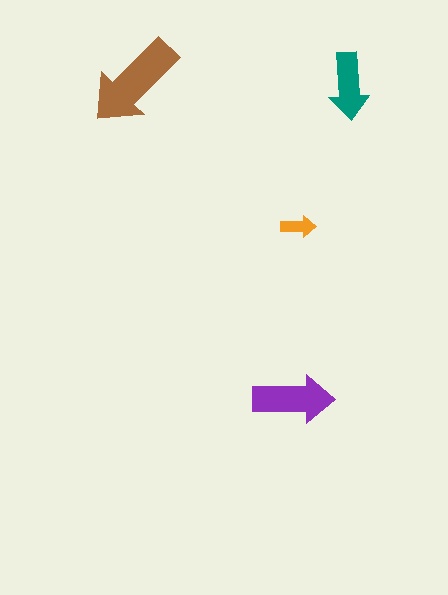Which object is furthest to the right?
The teal arrow is rightmost.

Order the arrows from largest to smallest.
the brown one, the purple one, the teal one, the orange one.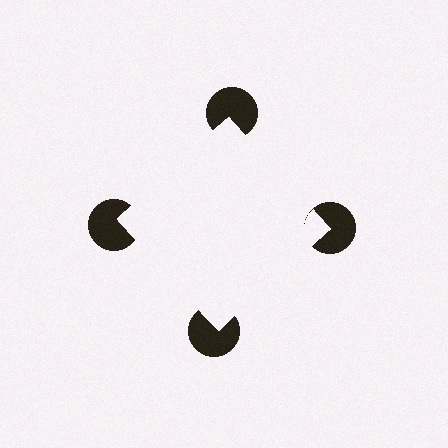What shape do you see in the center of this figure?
An illusory square — its edges are inferred from the aligned wedge cuts in the pac-man discs, not physically drawn.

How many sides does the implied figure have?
4 sides.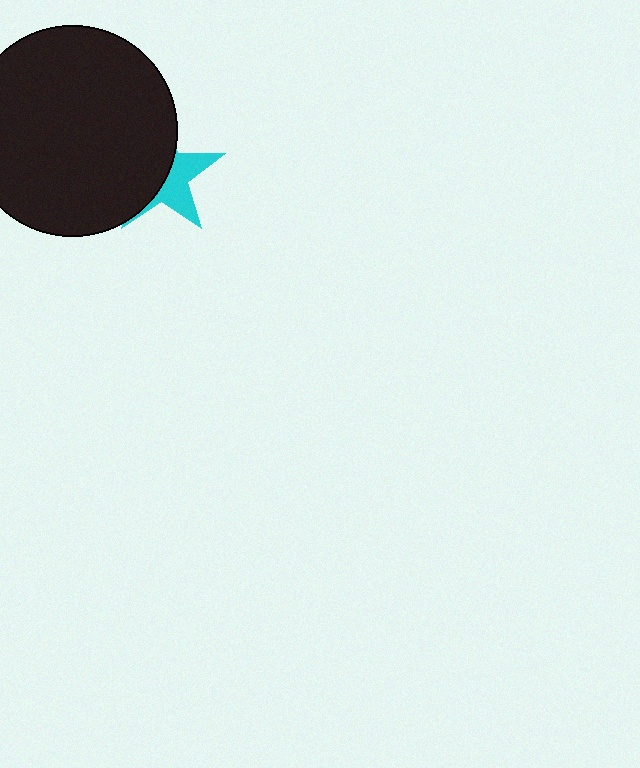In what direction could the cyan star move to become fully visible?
The cyan star could move right. That would shift it out from behind the black circle entirely.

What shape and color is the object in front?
The object in front is a black circle.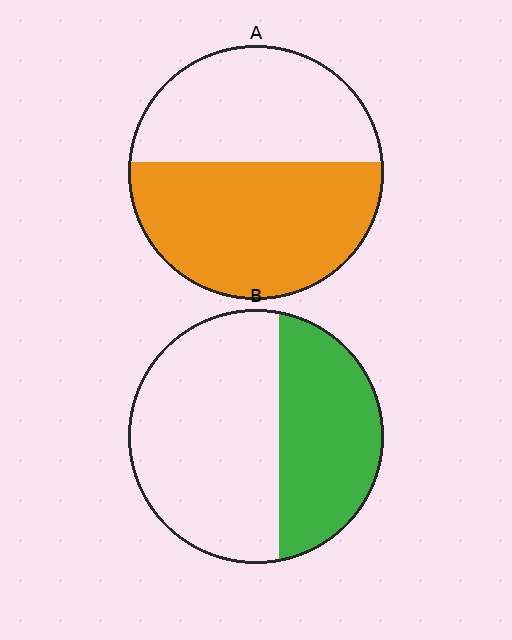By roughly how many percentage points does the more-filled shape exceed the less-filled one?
By roughly 15 percentage points (A over B).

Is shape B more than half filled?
No.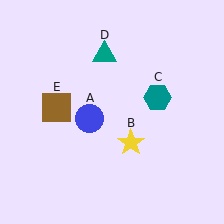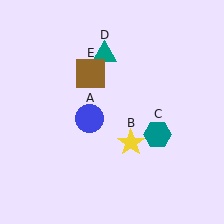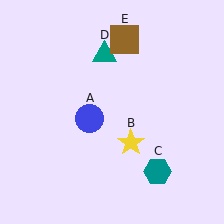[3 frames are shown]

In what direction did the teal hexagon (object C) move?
The teal hexagon (object C) moved down.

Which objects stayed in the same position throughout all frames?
Blue circle (object A) and yellow star (object B) and teal triangle (object D) remained stationary.